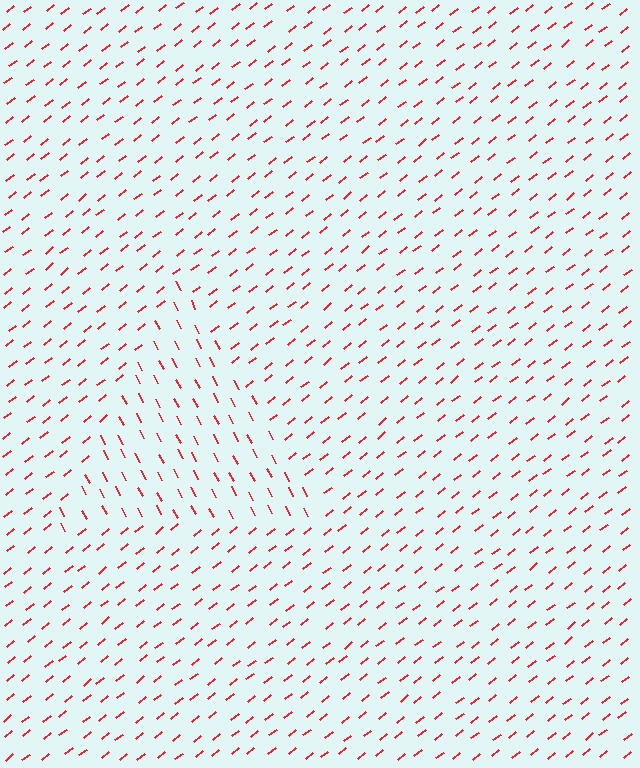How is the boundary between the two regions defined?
The boundary is defined purely by a change in line orientation (approximately 79 degrees difference). All lines are the same color and thickness.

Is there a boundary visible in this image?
Yes, there is a texture boundary formed by a change in line orientation.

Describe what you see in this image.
The image is filled with small red line segments. A triangle region in the image has lines oriented differently from the surrounding lines, creating a visible texture boundary.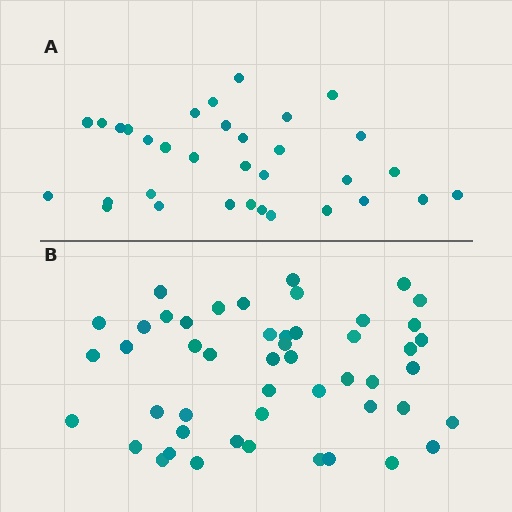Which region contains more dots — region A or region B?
Region B (the bottom region) has more dots.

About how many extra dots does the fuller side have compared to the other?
Region B has approximately 15 more dots than region A.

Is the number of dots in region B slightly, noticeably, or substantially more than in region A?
Region B has substantially more. The ratio is roughly 1.5 to 1.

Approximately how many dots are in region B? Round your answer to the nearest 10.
About 50 dots. (The exact count is 49, which rounds to 50.)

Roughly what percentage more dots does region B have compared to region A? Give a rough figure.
About 50% more.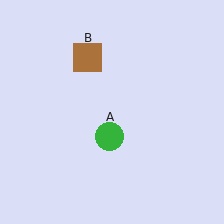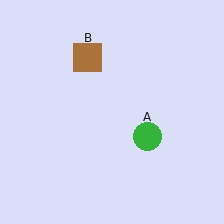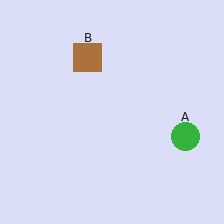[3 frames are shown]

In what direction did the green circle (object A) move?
The green circle (object A) moved right.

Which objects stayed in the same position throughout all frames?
Brown square (object B) remained stationary.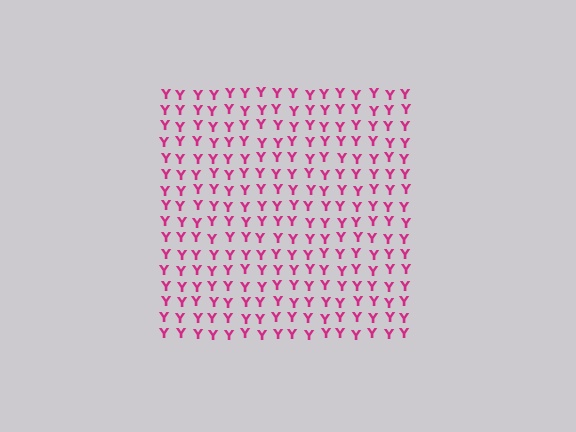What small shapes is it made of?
It is made of small letter Y's.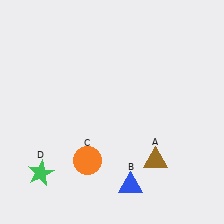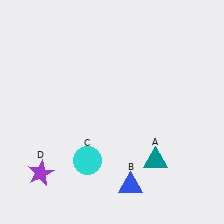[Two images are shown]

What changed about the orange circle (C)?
In Image 1, C is orange. In Image 2, it changed to cyan.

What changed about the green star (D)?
In Image 1, D is green. In Image 2, it changed to purple.